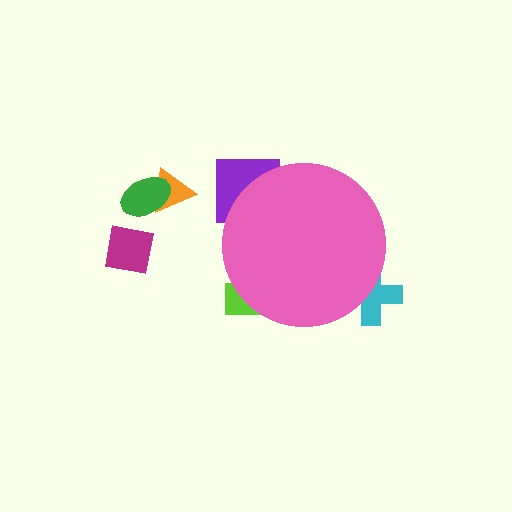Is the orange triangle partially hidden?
No, the orange triangle is fully visible.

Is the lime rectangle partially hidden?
Yes, the lime rectangle is partially hidden behind the pink circle.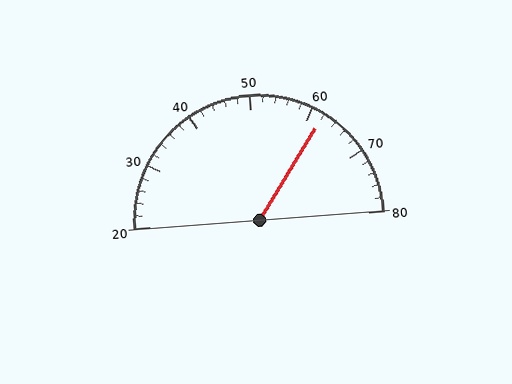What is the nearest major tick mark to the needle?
The nearest major tick mark is 60.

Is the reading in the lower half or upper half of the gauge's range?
The reading is in the upper half of the range (20 to 80).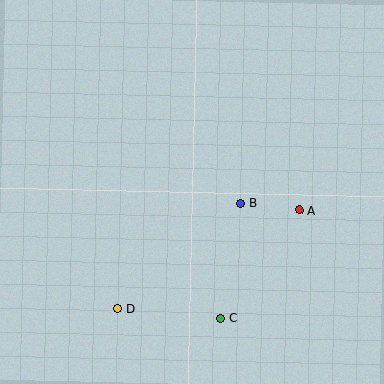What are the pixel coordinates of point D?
Point D is at (118, 309).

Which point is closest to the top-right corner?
Point A is closest to the top-right corner.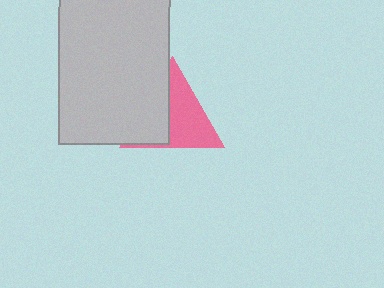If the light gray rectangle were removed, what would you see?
You would see the complete pink triangle.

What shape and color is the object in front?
The object in front is a light gray rectangle.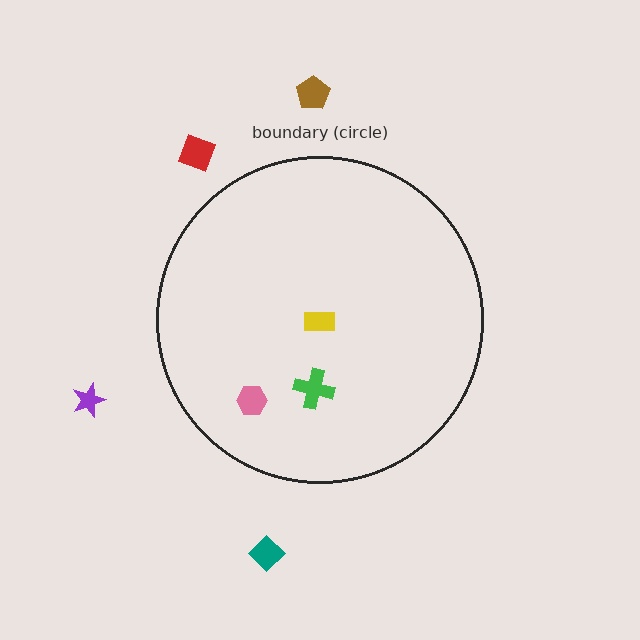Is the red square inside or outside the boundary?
Outside.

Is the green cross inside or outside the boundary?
Inside.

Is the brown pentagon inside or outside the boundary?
Outside.